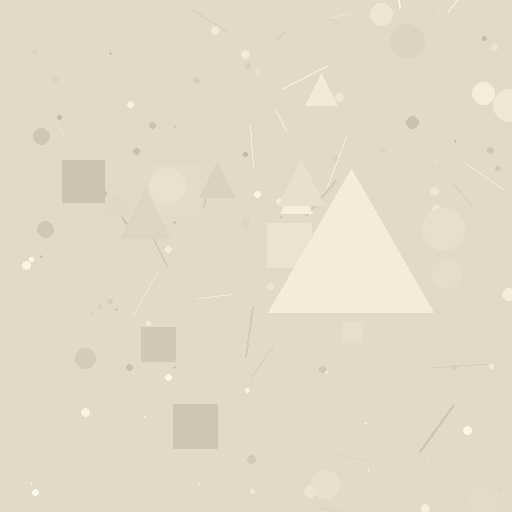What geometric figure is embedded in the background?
A triangle is embedded in the background.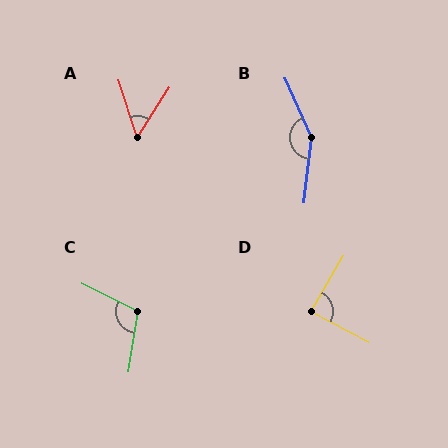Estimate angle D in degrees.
Approximately 88 degrees.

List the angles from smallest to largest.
A (50°), D (88°), C (107°), B (149°).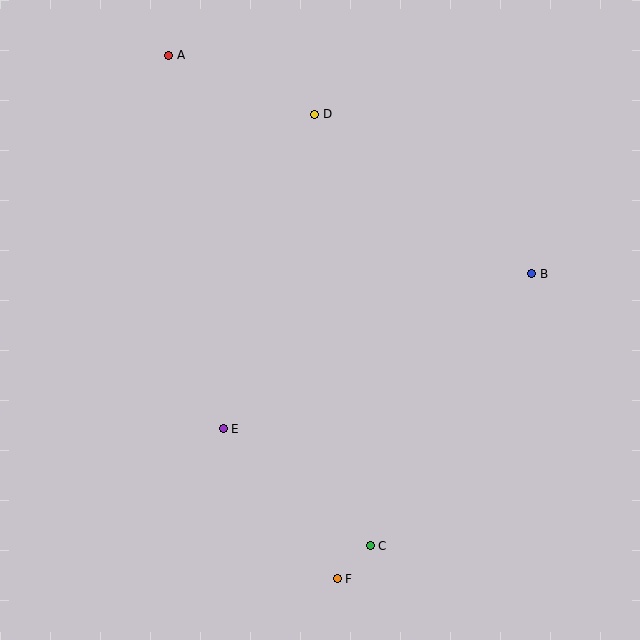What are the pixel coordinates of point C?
Point C is at (370, 546).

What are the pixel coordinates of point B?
Point B is at (532, 274).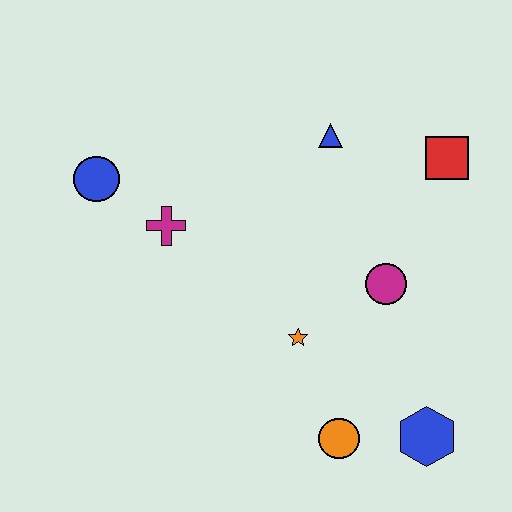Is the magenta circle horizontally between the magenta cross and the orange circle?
No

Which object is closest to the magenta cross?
The blue circle is closest to the magenta cross.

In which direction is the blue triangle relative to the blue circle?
The blue triangle is to the right of the blue circle.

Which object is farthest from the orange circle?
The blue circle is farthest from the orange circle.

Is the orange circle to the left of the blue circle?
No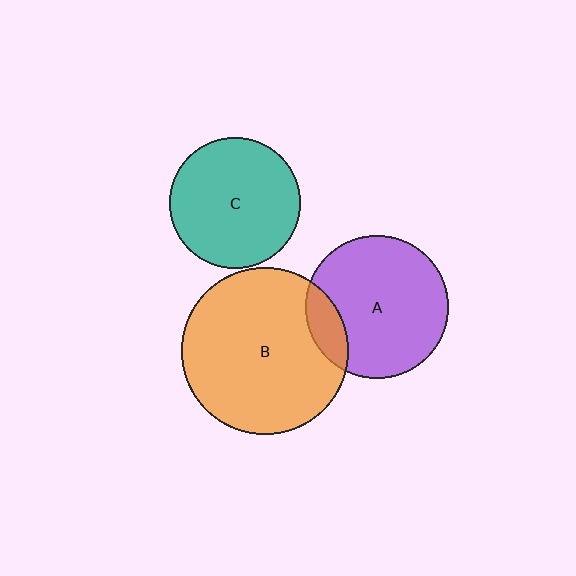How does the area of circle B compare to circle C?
Approximately 1.6 times.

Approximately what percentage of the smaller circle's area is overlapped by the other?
Approximately 15%.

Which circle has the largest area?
Circle B (orange).